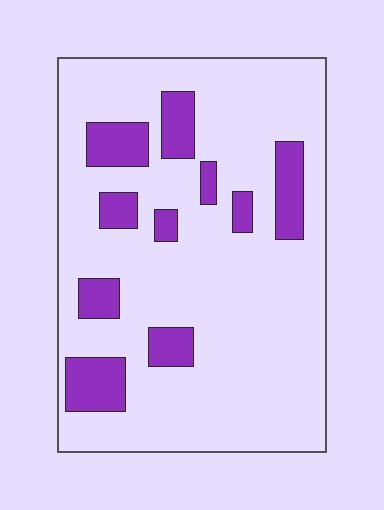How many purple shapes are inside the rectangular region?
10.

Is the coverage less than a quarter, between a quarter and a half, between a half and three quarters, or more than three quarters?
Less than a quarter.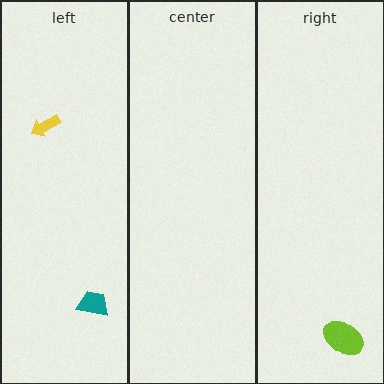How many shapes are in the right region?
1.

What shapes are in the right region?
The lime ellipse.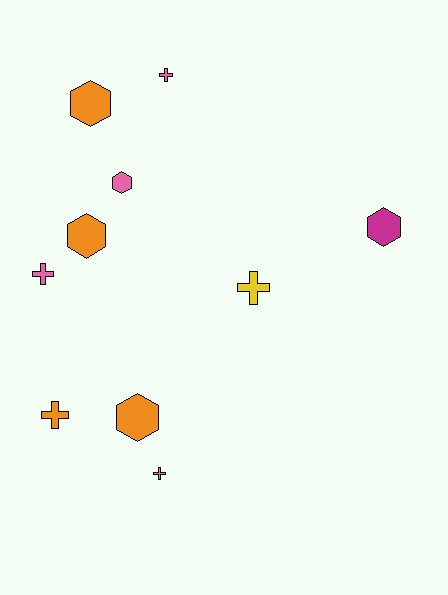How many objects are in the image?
There are 10 objects.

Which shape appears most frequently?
Cross, with 5 objects.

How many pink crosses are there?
There are 2 pink crosses.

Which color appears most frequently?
Orange, with 5 objects.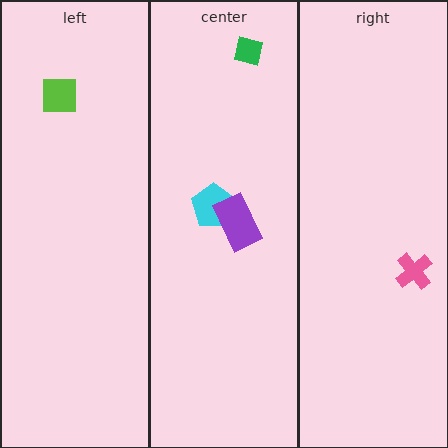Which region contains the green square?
The center region.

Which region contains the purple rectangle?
The center region.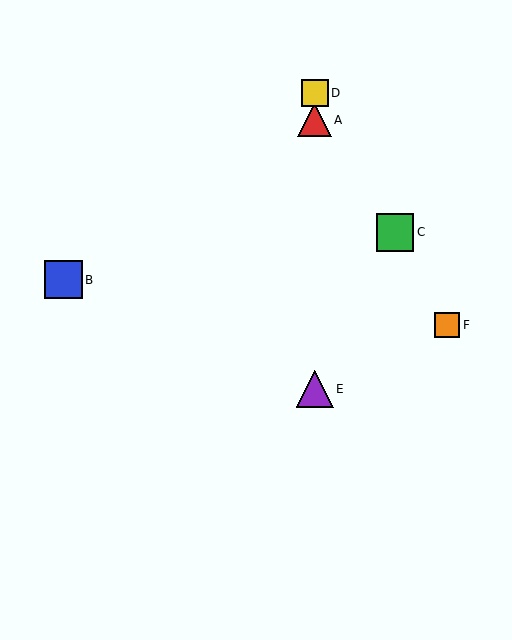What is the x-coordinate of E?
Object E is at x≈315.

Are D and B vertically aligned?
No, D is at x≈315 and B is at x≈63.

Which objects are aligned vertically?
Objects A, D, E are aligned vertically.